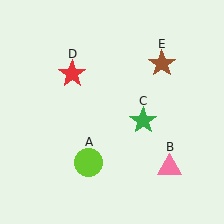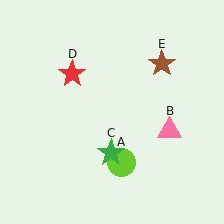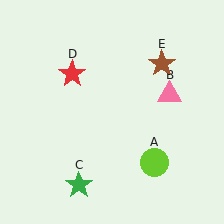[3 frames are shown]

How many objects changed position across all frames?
3 objects changed position: lime circle (object A), pink triangle (object B), green star (object C).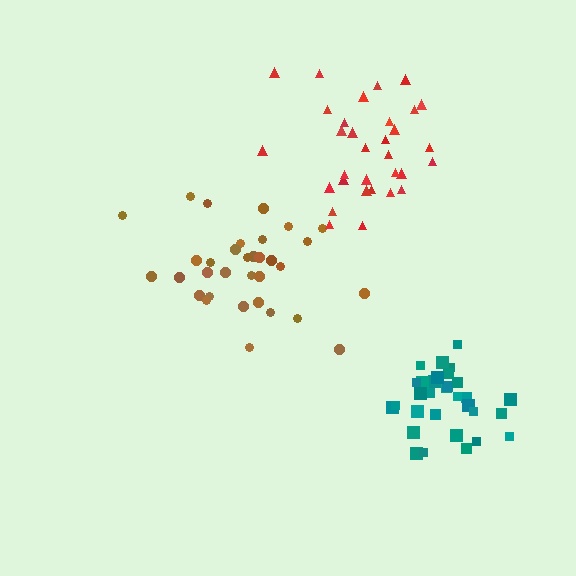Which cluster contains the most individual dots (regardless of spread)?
Brown (33).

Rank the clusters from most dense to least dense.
teal, red, brown.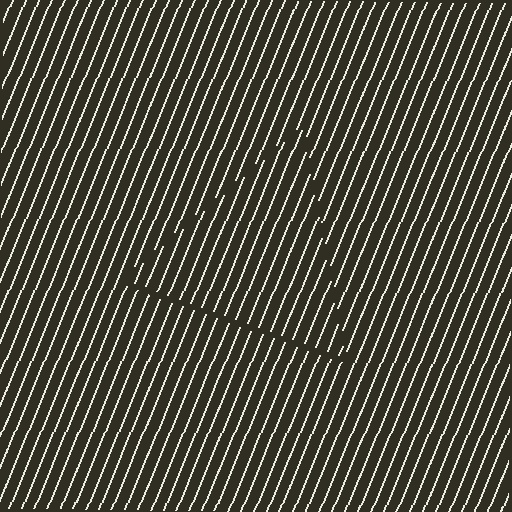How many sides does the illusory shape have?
3 sides — the line-ends trace a triangle.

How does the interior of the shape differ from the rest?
The interior of the shape contains the same grating, shifted by half a period — the contour is defined by the phase discontinuity where line-ends from the inner and outer gratings abut.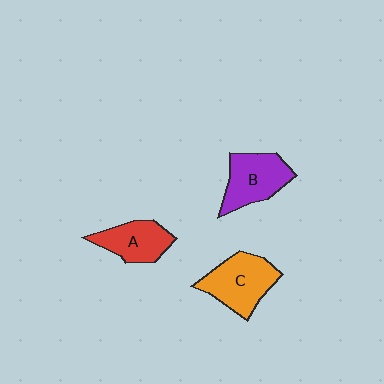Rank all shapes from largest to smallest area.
From largest to smallest: C (orange), B (purple), A (red).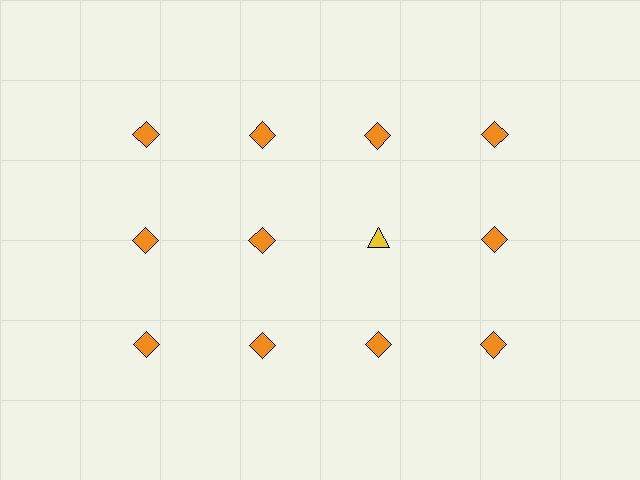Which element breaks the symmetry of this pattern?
The yellow triangle in the second row, center column breaks the symmetry. All other shapes are orange diamonds.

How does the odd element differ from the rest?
It differs in both color (yellow instead of orange) and shape (triangle instead of diamond).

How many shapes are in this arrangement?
There are 12 shapes arranged in a grid pattern.